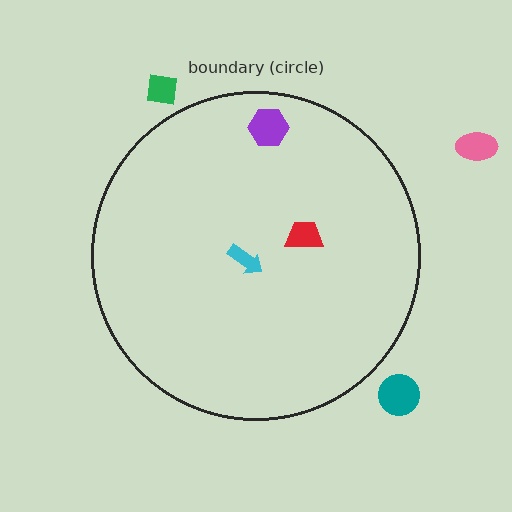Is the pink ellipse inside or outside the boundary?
Outside.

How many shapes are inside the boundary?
3 inside, 3 outside.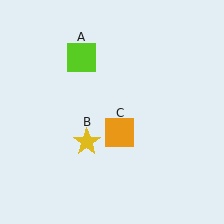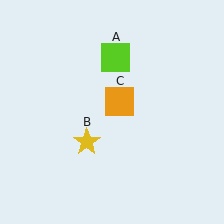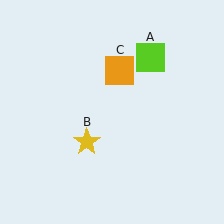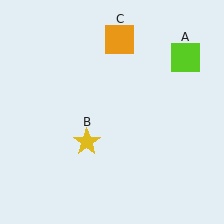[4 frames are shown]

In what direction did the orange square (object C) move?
The orange square (object C) moved up.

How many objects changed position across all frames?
2 objects changed position: lime square (object A), orange square (object C).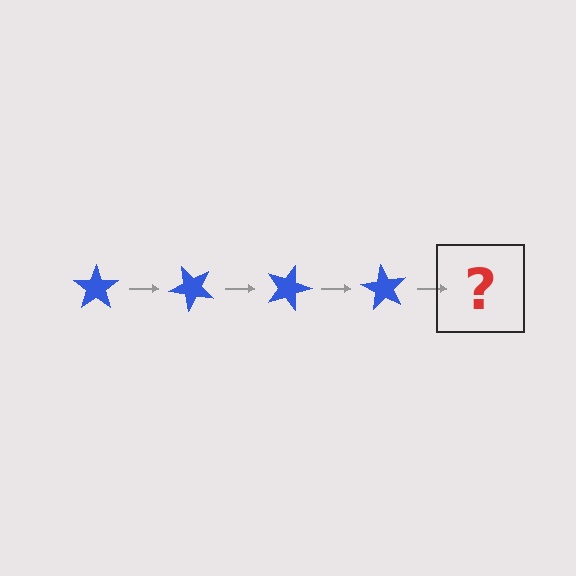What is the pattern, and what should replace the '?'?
The pattern is that the star rotates 45 degrees each step. The '?' should be a blue star rotated 180 degrees.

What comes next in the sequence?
The next element should be a blue star rotated 180 degrees.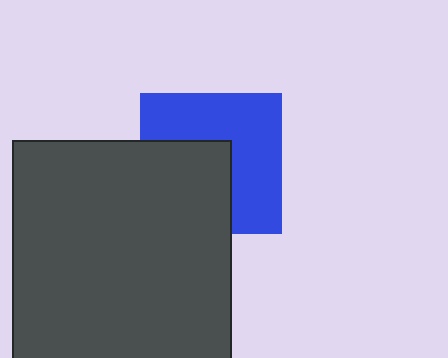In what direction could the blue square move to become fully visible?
The blue square could move toward the upper-right. That would shift it out from behind the dark gray square entirely.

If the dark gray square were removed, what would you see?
You would see the complete blue square.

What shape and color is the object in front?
The object in front is a dark gray square.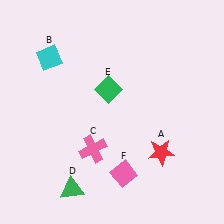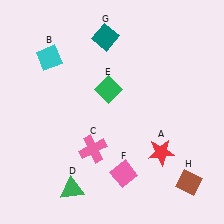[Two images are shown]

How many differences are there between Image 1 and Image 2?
There are 2 differences between the two images.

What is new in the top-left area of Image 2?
A teal diamond (G) was added in the top-left area of Image 2.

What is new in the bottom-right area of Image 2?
A brown diamond (H) was added in the bottom-right area of Image 2.